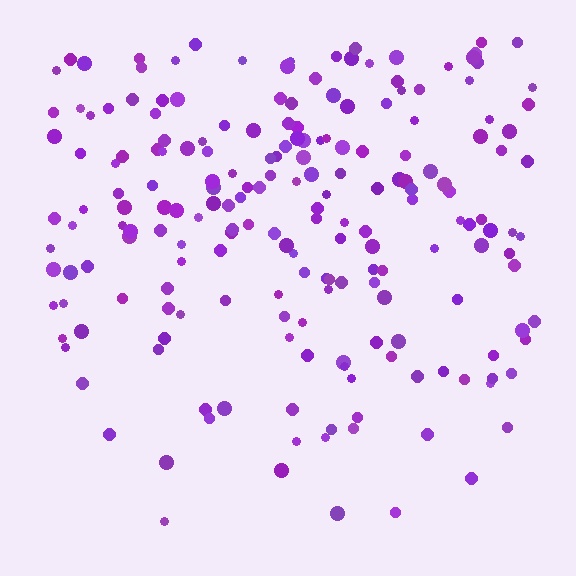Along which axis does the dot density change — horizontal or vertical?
Vertical.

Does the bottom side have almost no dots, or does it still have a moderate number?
Still a moderate number, just noticeably fewer than the top.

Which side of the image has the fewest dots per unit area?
The bottom.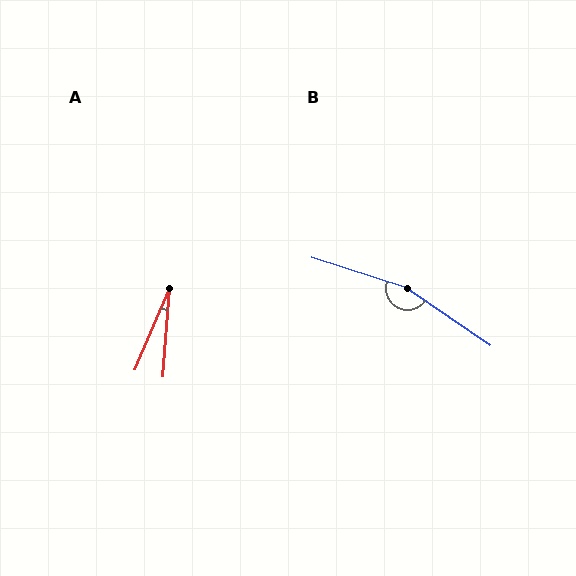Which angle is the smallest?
A, at approximately 19 degrees.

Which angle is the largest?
B, at approximately 163 degrees.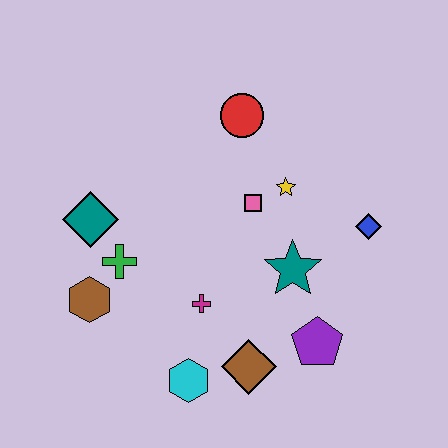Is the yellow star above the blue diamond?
Yes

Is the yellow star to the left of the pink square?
No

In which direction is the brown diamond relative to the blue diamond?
The brown diamond is below the blue diamond.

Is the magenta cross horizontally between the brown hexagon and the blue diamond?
Yes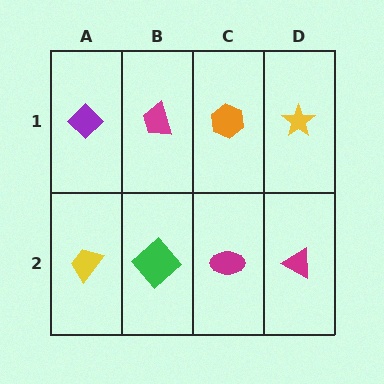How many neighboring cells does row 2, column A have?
2.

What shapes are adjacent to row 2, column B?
A magenta trapezoid (row 1, column B), a yellow trapezoid (row 2, column A), a magenta ellipse (row 2, column C).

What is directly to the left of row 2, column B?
A yellow trapezoid.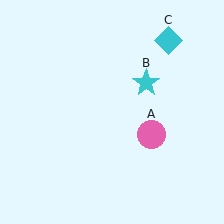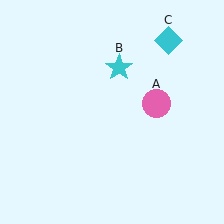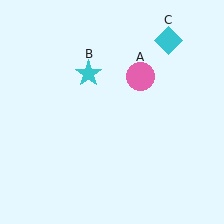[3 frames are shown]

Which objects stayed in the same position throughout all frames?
Cyan diamond (object C) remained stationary.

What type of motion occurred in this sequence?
The pink circle (object A), cyan star (object B) rotated counterclockwise around the center of the scene.